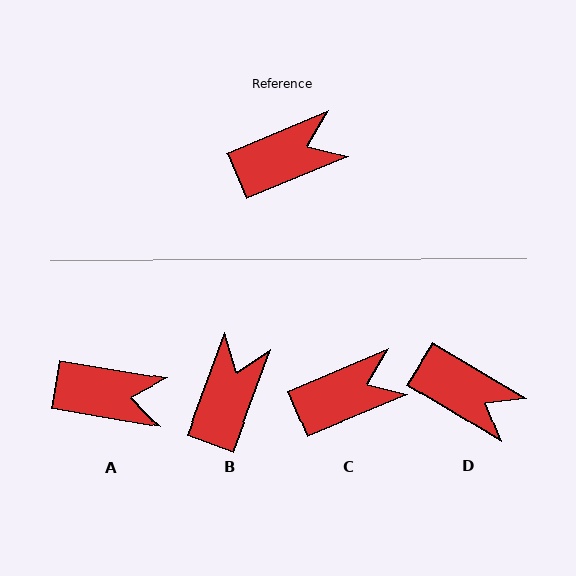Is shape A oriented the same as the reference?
No, it is off by about 32 degrees.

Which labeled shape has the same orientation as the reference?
C.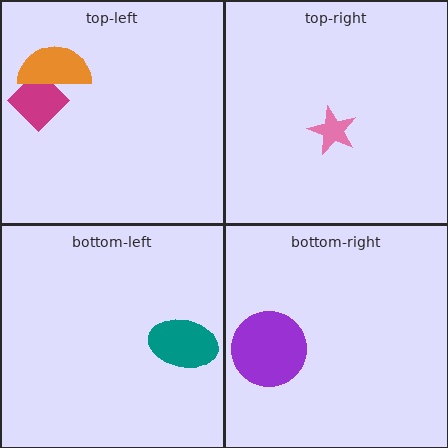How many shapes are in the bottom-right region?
1.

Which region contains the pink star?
The top-right region.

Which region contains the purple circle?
The bottom-right region.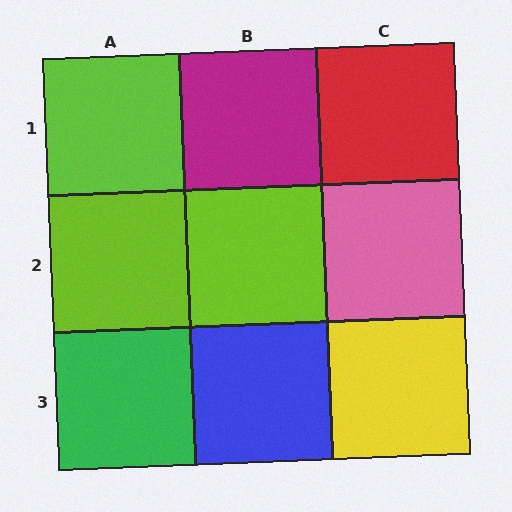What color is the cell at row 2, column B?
Lime.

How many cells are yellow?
1 cell is yellow.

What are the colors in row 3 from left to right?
Green, blue, yellow.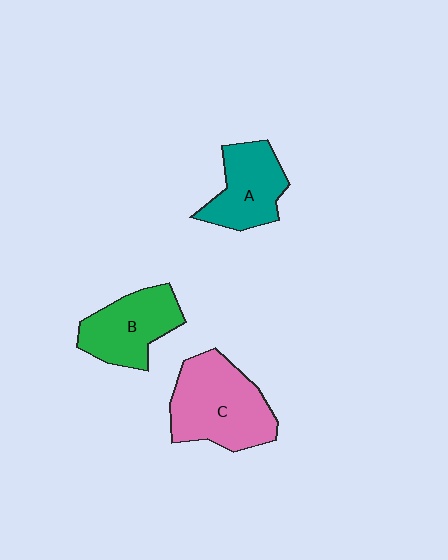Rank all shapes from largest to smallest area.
From largest to smallest: C (pink), B (green), A (teal).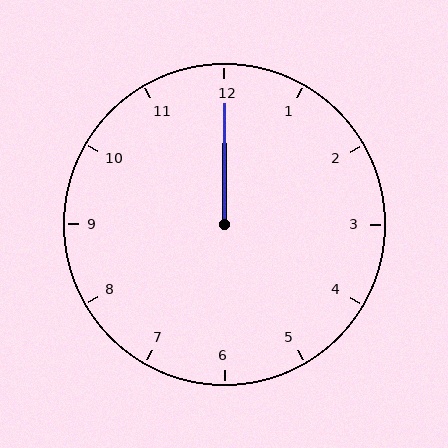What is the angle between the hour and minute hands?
Approximately 0 degrees.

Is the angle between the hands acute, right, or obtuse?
It is acute.